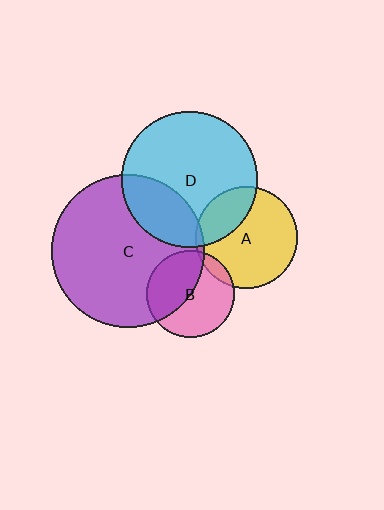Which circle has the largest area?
Circle C (purple).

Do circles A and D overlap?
Yes.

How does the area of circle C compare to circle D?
Approximately 1.3 times.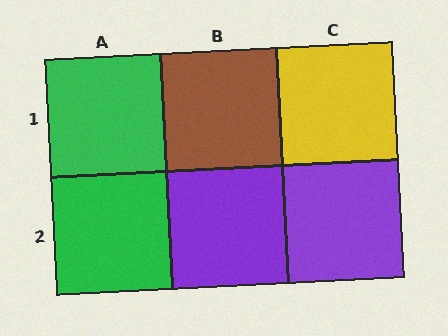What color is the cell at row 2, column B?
Purple.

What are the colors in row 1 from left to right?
Green, brown, yellow.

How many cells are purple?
2 cells are purple.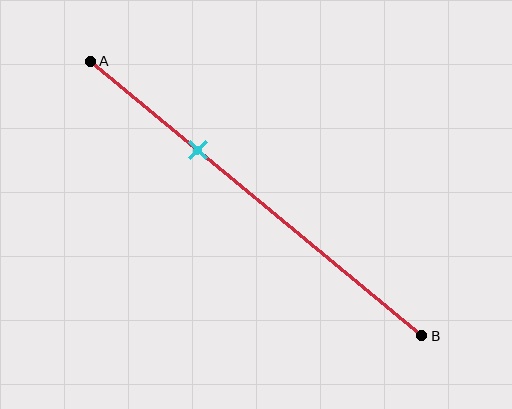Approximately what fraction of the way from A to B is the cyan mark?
The cyan mark is approximately 30% of the way from A to B.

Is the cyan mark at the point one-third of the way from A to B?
Yes, the mark is approximately at the one-third point.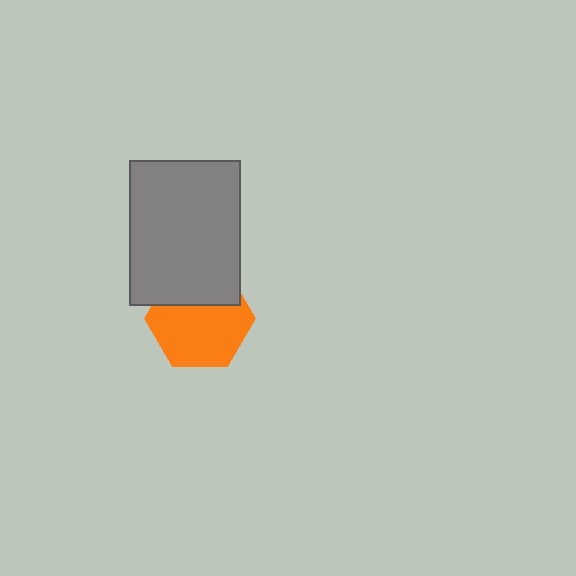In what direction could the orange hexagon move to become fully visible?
The orange hexagon could move down. That would shift it out from behind the gray rectangle entirely.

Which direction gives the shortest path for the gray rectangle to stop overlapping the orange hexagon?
Moving up gives the shortest separation.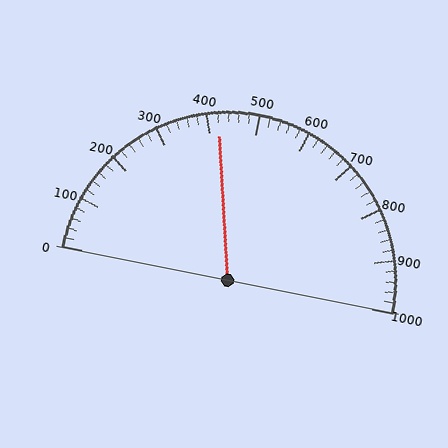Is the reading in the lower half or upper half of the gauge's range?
The reading is in the lower half of the range (0 to 1000).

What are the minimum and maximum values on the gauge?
The gauge ranges from 0 to 1000.